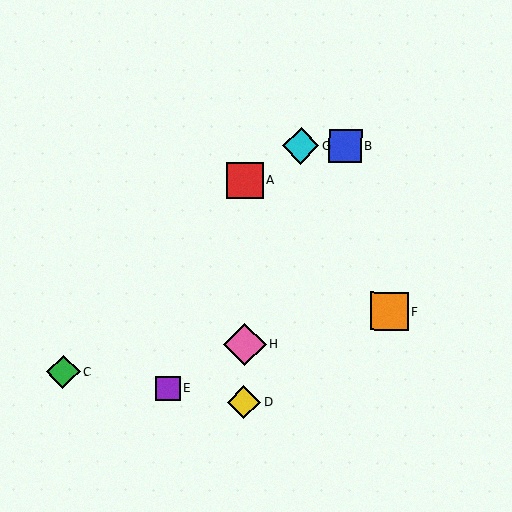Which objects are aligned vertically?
Objects A, D, H are aligned vertically.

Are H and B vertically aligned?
No, H is at x≈245 and B is at x≈345.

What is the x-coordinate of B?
Object B is at x≈345.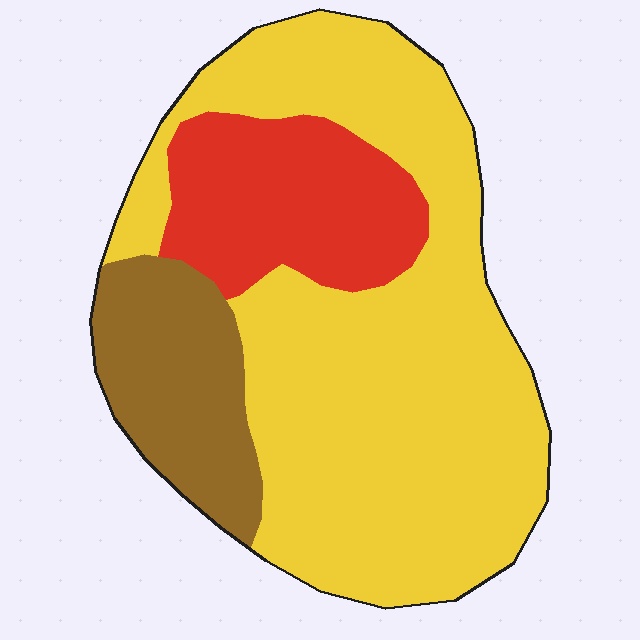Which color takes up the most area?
Yellow, at roughly 65%.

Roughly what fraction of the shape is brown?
Brown covers roughly 15% of the shape.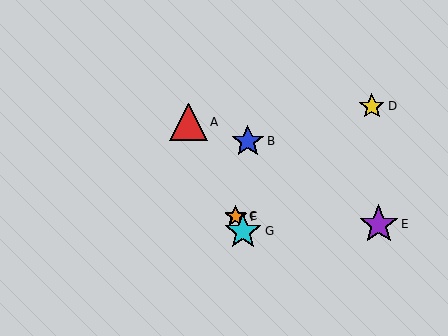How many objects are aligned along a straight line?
4 objects (A, C, F, G) are aligned along a straight line.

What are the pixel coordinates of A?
Object A is at (189, 122).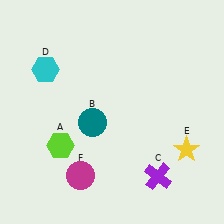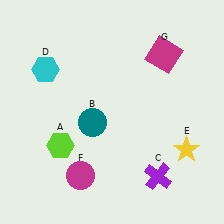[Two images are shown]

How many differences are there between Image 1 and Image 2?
There is 1 difference between the two images.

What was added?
A magenta square (G) was added in Image 2.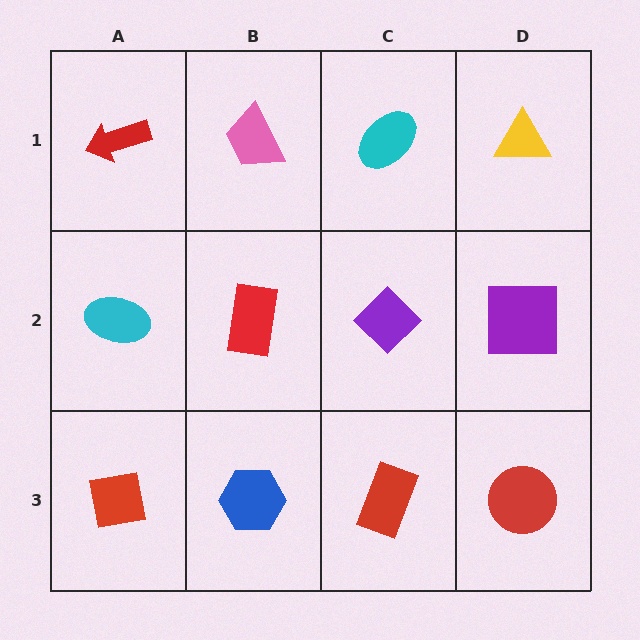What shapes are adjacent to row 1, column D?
A purple square (row 2, column D), a cyan ellipse (row 1, column C).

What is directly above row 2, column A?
A red arrow.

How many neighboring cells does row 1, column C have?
3.